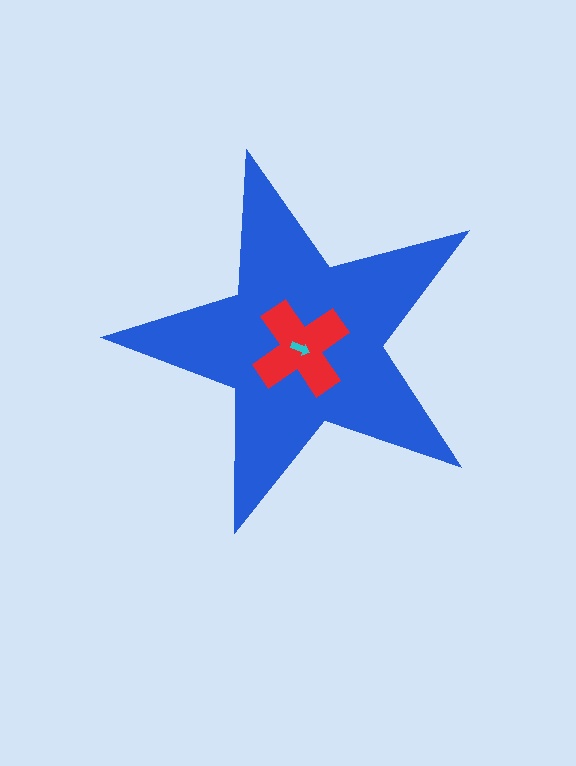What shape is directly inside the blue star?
The red cross.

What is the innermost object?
The cyan arrow.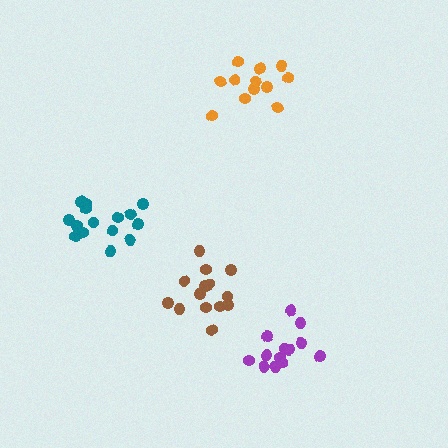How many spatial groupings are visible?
There are 4 spatial groupings.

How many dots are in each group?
Group 1: 14 dots, Group 2: 12 dots, Group 3: 16 dots, Group 4: 13 dots (55 total).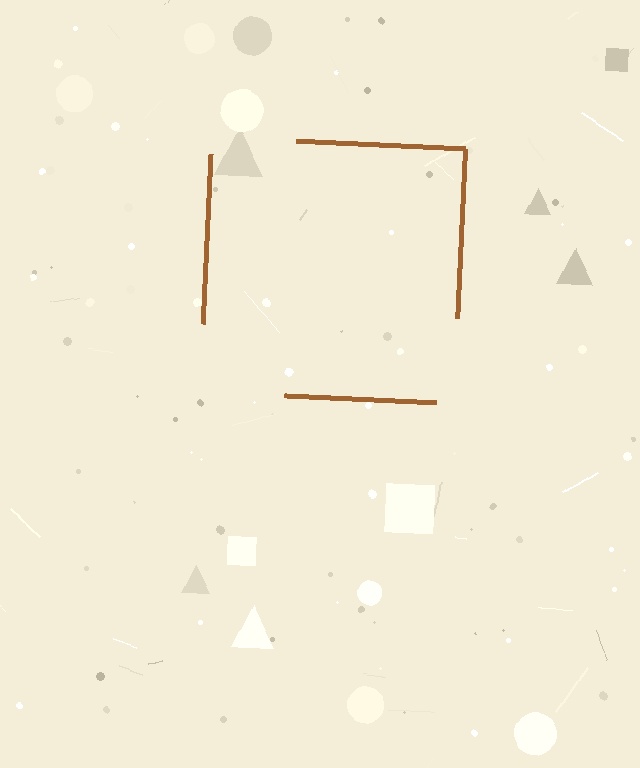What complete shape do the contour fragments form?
The contour fragments form a square.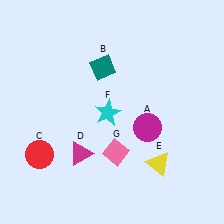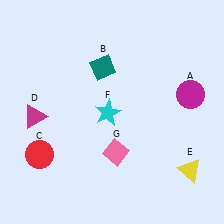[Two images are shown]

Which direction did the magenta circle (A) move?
The magenta circle (A) moved right.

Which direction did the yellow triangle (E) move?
The yellow triangle (E) moved right.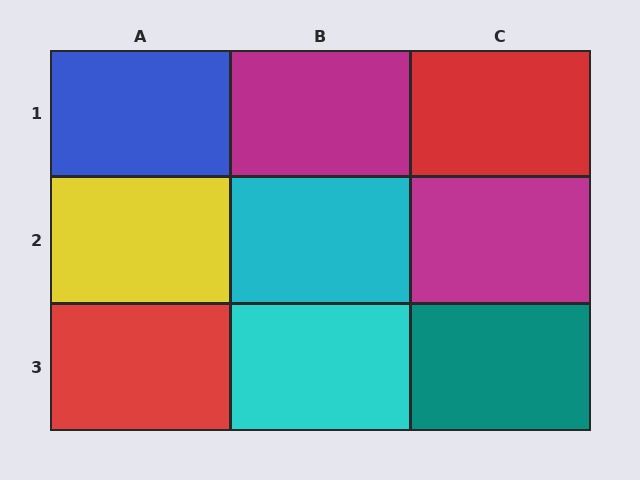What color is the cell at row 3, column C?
Teal.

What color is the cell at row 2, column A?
Yellow.